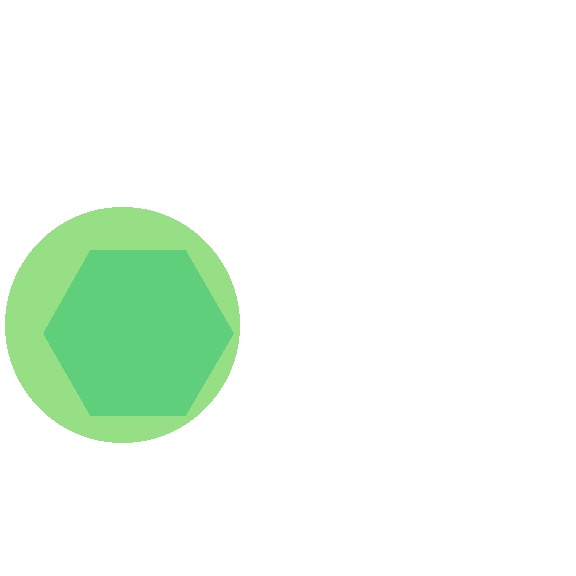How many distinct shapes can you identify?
There are 2 distinct shapes: a cyan hexagon, a lime circle.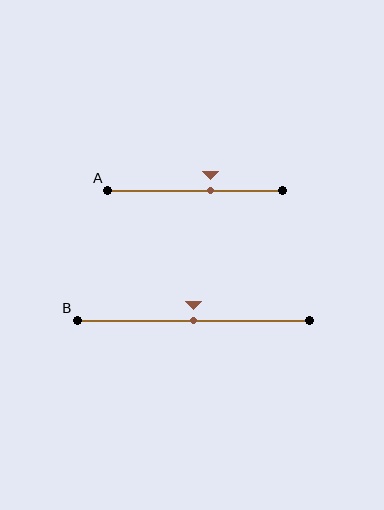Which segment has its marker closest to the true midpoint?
Segment B has its marker closest to the true midpoint.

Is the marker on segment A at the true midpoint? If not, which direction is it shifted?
No, the marker on segment A is shifted to the right by about 9% of the segment length.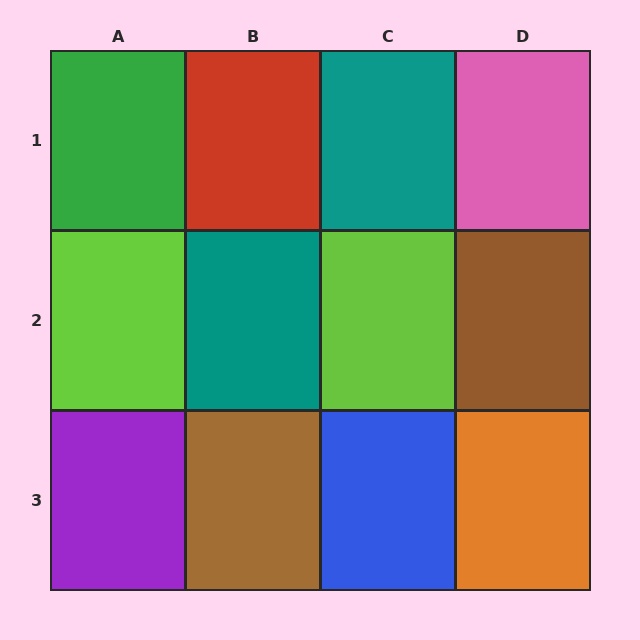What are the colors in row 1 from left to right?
Green, red, teal, pink.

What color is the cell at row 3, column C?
Blue.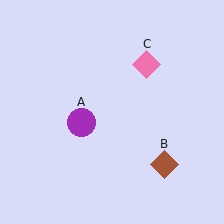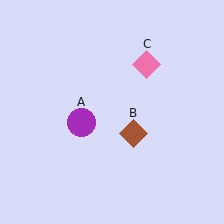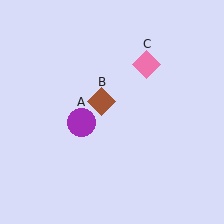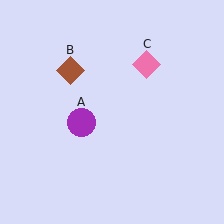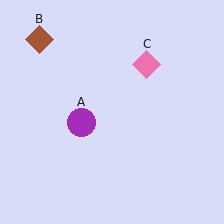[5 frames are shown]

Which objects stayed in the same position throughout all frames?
Purple circle (object A) and pink diamond (object C) remained stationary.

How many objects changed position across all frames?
1 object changed position: brown diamond (object B).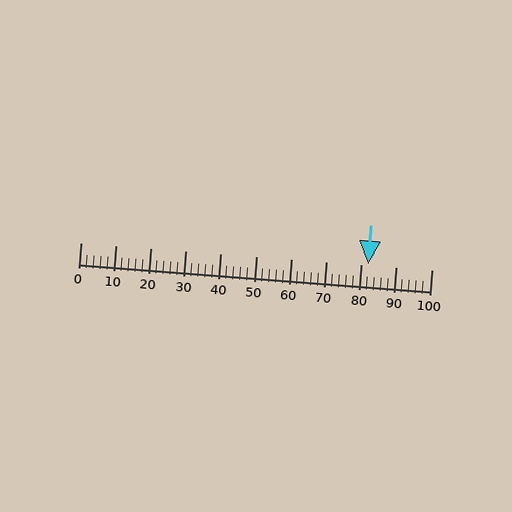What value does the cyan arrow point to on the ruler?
The cyan arrow points to approximately 82.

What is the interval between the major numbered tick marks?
The major tick marks are spaced 10 units apart.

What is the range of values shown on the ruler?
The ruler shows values from 0 to 100.